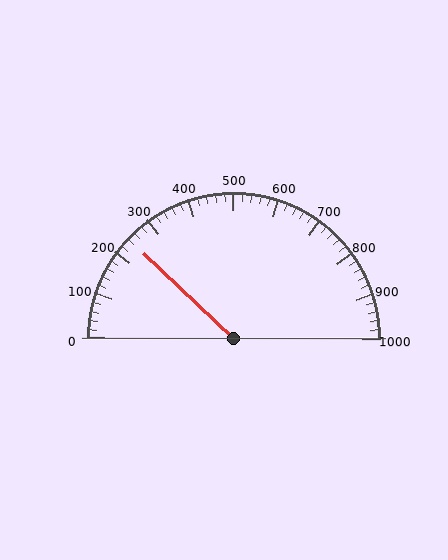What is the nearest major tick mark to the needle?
The nearest major tick mark is 200.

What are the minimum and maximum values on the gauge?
The gauge ranges from 0 to 1000.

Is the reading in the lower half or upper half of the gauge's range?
The reading is in the lower half of the range (0 to 1000).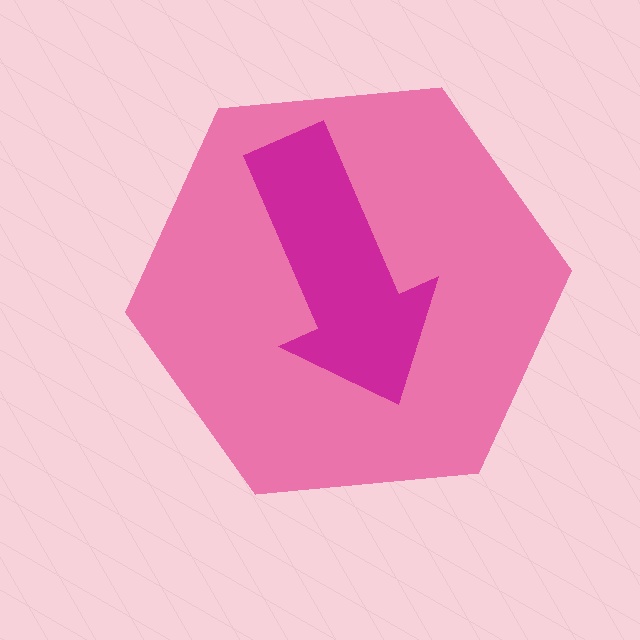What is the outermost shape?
The pink hexagon.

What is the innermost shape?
The magenta arrow.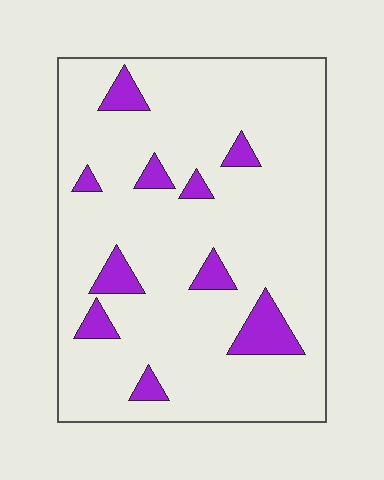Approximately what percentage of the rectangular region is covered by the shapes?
Approximately 10%.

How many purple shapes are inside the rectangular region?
10.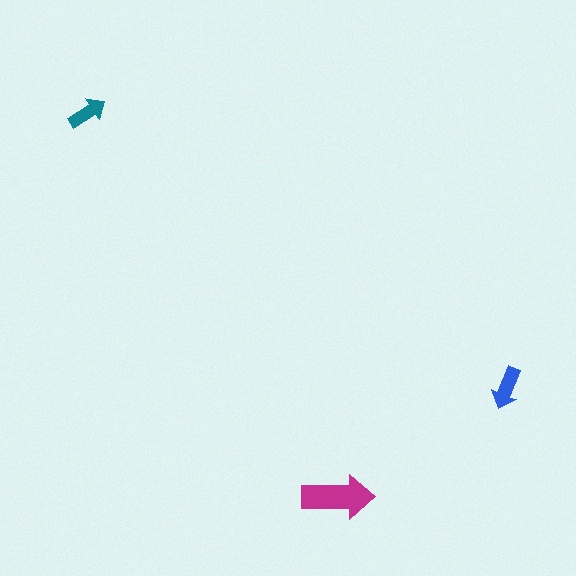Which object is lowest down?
The magenta arrow is bottommost.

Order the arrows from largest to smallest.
the magenta one, the blue one, the teal one.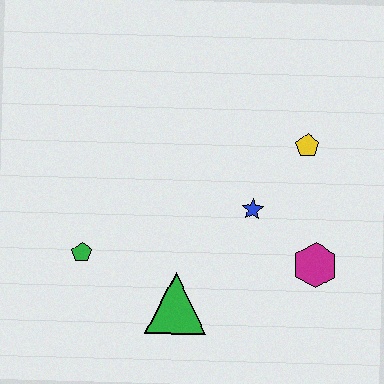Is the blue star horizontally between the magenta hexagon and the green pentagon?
Yes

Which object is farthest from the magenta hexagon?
The green pentagon is farthest from the magenta hexagon.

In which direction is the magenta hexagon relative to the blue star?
The magenta hexagon is to the right of the blue star.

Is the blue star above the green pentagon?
Yes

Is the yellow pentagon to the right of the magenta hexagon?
No